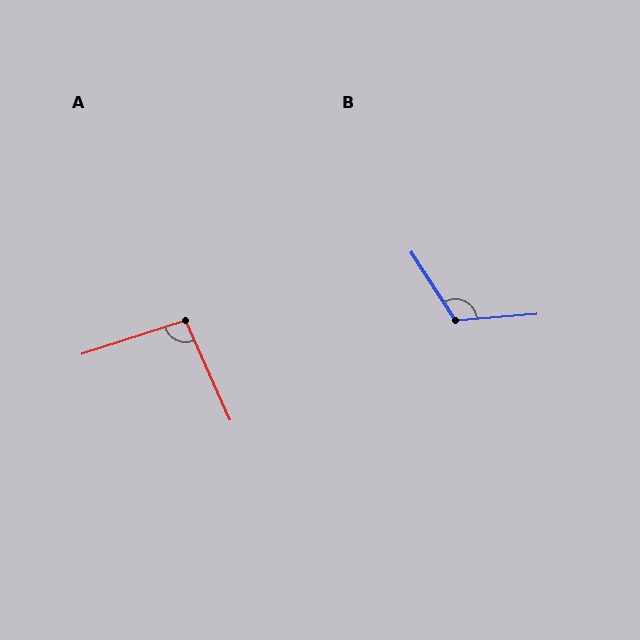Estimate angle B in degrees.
Approximately 118 degrees.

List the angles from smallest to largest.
A (96°), B (118°).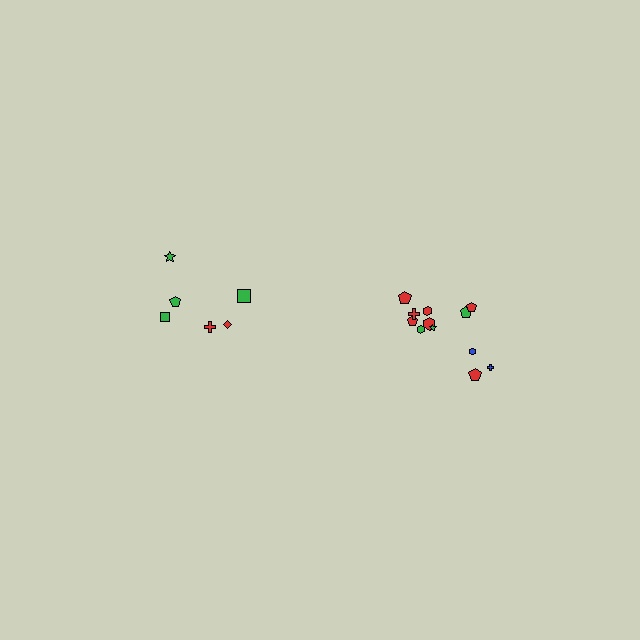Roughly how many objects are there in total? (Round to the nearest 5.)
Roughly 20 objects in total.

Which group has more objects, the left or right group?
The right group.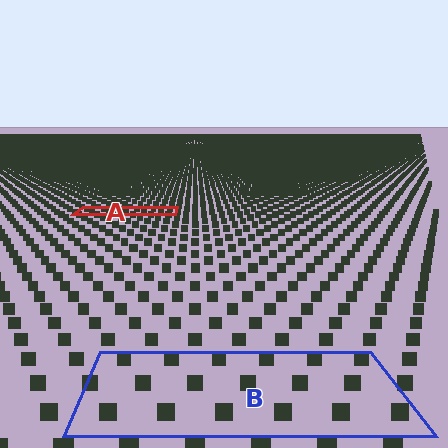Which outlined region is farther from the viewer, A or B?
Region A is farther from the viewer — the texture elements inside it appear smaller and more densely packed.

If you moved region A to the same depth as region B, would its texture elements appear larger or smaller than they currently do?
They would appear larger. At a closer depth, the same texture elements are projected at a bigger on-screen size.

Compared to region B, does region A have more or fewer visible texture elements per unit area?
Region A has more texture elements per unit area — they are packed more densely because it is farther away.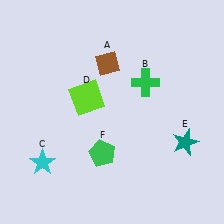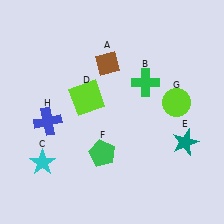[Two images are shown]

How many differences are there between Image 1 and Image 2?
There are 2 differences between the two images.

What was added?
A lime circle (G), a blue cross (H) were added in Image 2.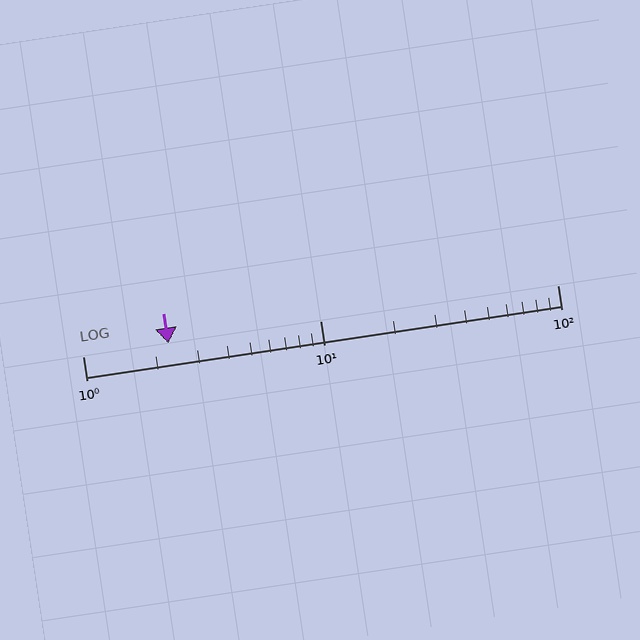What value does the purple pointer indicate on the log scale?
The pointer indicates approximately 2.3.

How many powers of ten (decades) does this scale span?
The scale spans 2 decades, from 1 to 100.